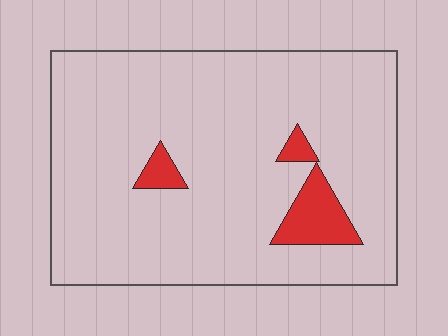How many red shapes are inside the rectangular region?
3.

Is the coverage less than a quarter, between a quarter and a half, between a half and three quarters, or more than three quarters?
Less than a quarter.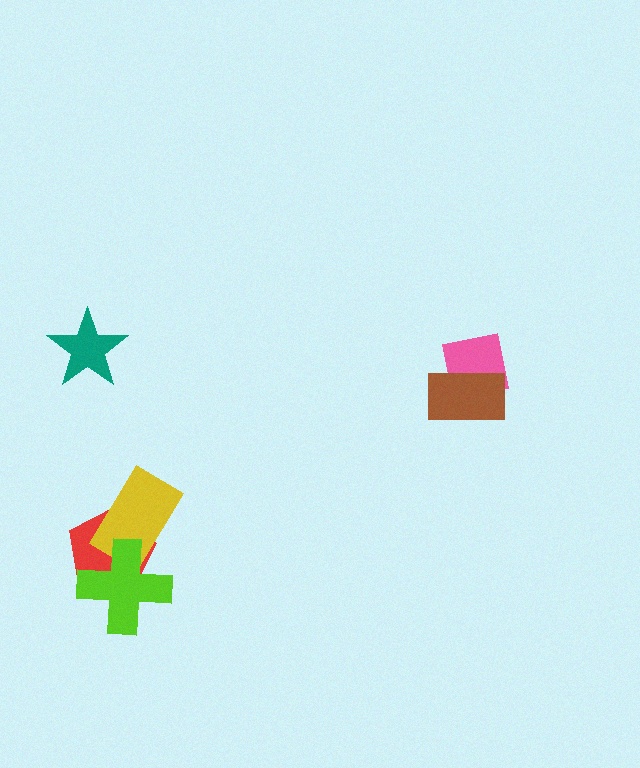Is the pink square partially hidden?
Yes, it is partially covered by another shape.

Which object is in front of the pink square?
The brown rectangle is in front of the pink square.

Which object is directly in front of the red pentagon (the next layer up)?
The yellow rectangle is directly in front of the red pentagon.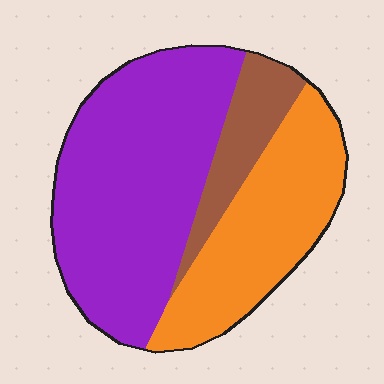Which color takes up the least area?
Brown, at roughly 15%.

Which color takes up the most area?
Purple, at roughly 55%.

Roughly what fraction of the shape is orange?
Orange covers around 35% of the shape.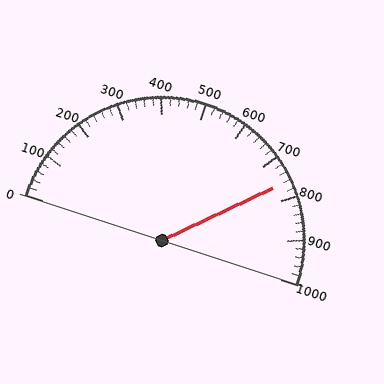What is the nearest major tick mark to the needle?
The nearest major tick mark is 800.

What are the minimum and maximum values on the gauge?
The gauge ranges from 0 to 1000.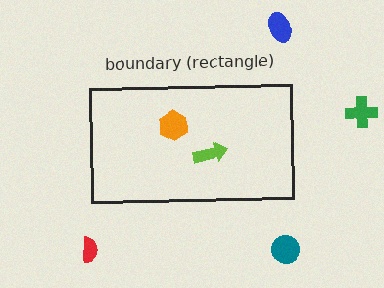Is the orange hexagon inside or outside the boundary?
Inside.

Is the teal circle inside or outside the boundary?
Outside.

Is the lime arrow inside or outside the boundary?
Inside.